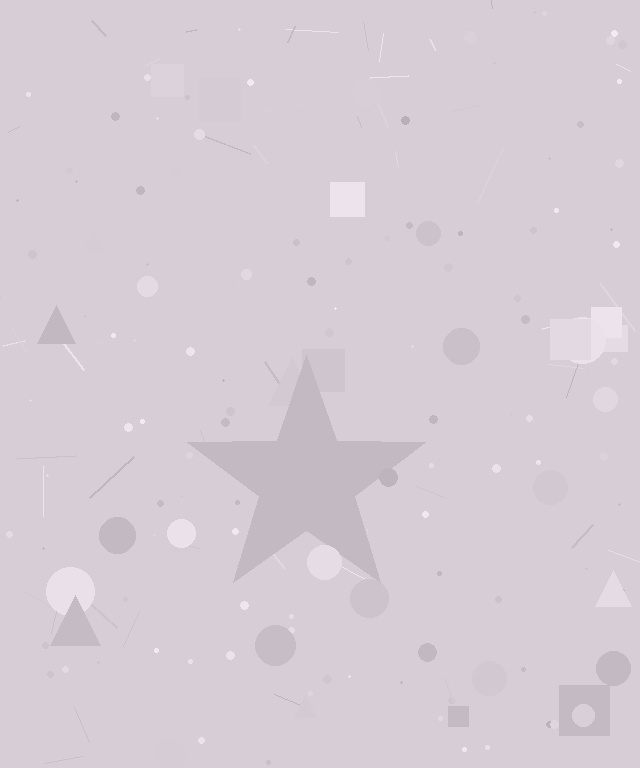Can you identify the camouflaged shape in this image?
The camouflaged shape is a star.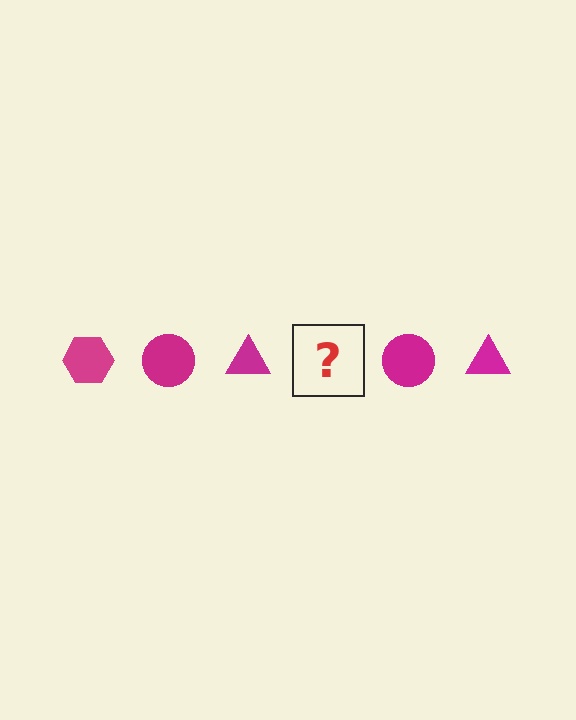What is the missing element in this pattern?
The missing element is a magenta hexagon.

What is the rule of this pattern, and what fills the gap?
The rule is that the pattern cycles through hexagon, circle, triangle shapes in magenta. The gap should be filled with a magenta hexagon.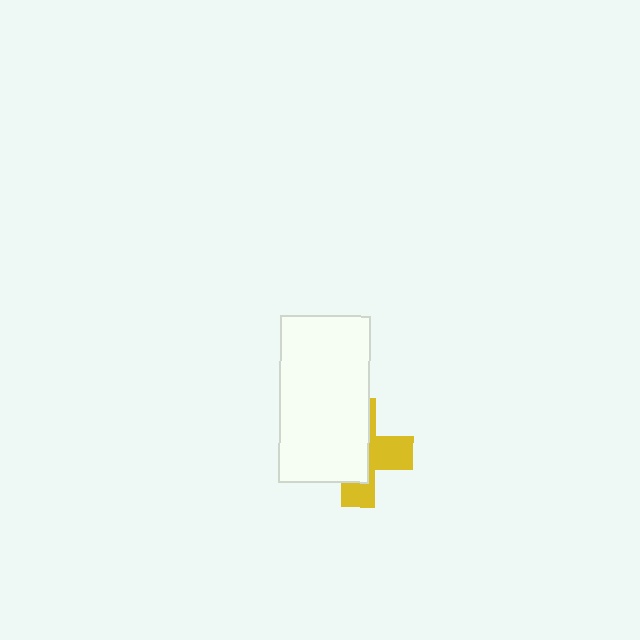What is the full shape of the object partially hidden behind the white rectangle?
The partially hidden object is a yellow cross.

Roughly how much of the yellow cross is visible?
A small part of it is visible (roughly 41%).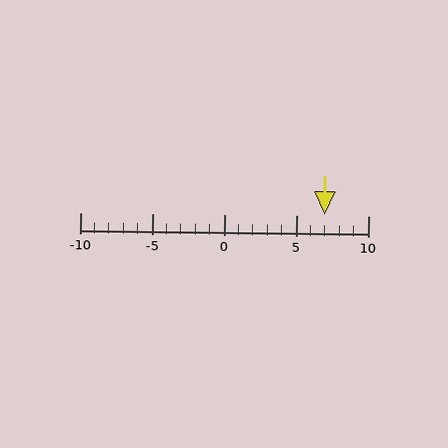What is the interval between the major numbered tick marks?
The major tick marks are spaced 5 units apart.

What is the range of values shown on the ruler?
The ruler shows values from -10 to 10.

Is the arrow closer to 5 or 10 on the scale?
The arrow is closer to 5.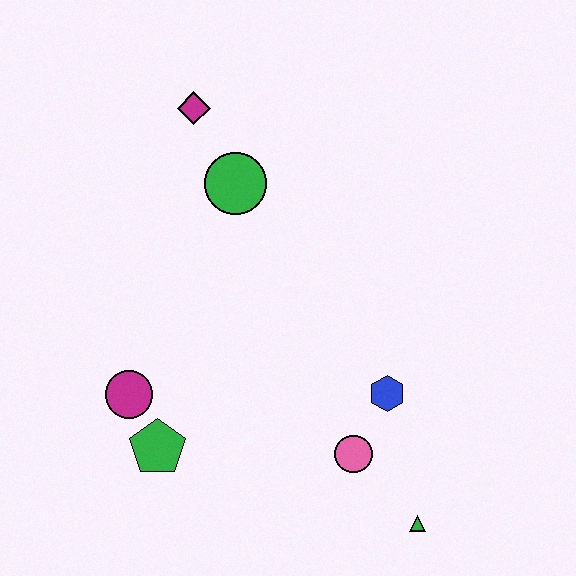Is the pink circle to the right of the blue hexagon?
No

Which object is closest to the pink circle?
The blue hexagon is closest to the pink circle.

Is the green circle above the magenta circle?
Yes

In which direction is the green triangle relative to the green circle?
The green triangle is below the green circle.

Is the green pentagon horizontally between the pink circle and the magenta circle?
Yes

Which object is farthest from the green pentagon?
The magenta diamond is farthest from the green pentagon.